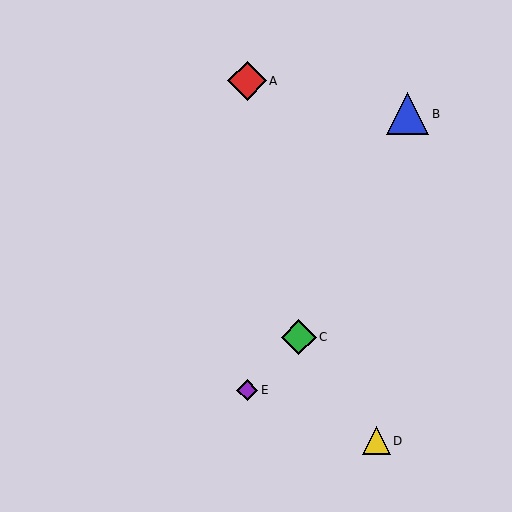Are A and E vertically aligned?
Yes, both are at x≈247.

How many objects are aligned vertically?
2 objects (A, E) are aligned vertically.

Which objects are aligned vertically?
Objects A, E are aligned vertically.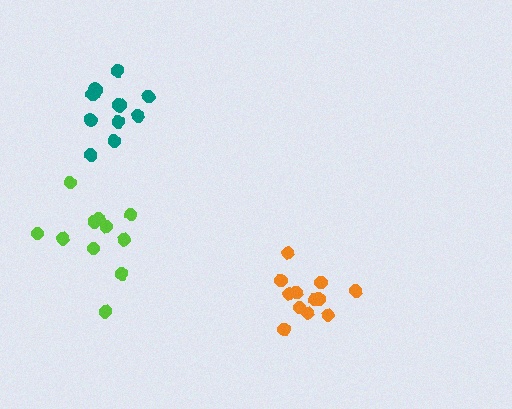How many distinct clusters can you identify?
There are 3 distinct clusters.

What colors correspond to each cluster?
The clusters are colored: teal, orange, lime.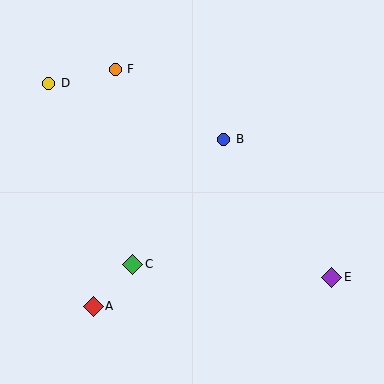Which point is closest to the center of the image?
Point B at (224, 139) is closest to the center.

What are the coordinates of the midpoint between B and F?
The midpoint between B and F is at (169, 104).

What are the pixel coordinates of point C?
Point C is at (133, 264).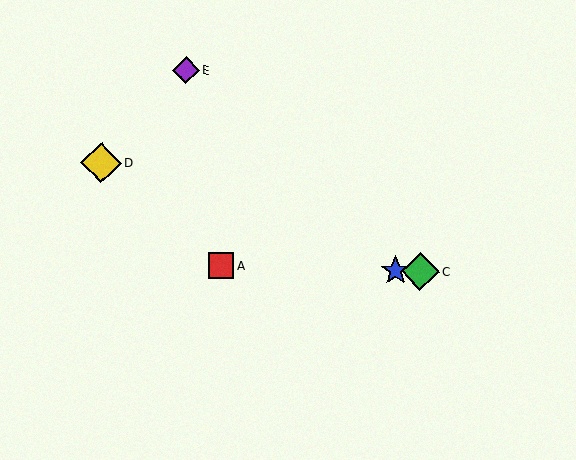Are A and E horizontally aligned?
No, A is at y≈266 and E is at y≈70.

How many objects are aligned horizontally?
3 objects (A, B, C) are aligned horizontally.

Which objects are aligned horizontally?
Objects A, B, C are aligned horizontally.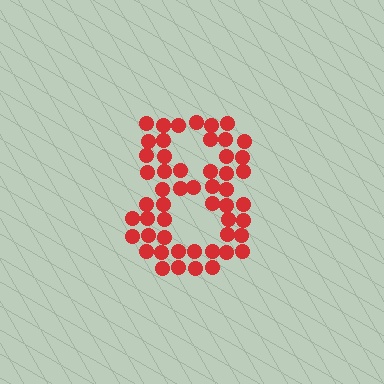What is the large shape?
The large shape is the digit 8.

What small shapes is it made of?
It is made of small circles.